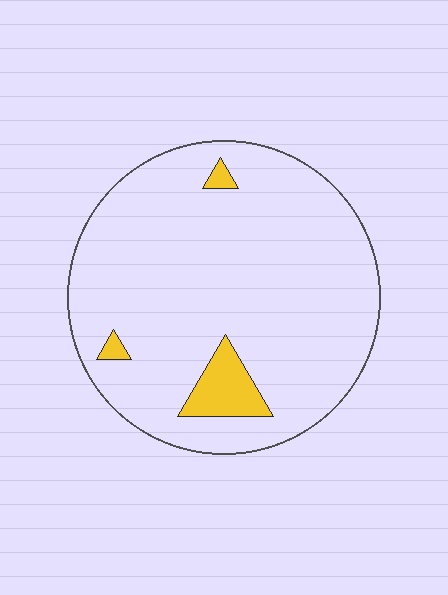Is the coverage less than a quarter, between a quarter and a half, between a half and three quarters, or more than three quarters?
Less than a quarter.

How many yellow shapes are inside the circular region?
3.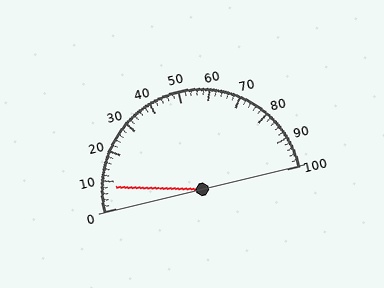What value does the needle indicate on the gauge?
The needle indicates approximately 8.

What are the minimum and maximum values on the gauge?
The gauge ranges from 0 to 100.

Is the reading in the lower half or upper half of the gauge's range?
The reading is in the lower half of the range (0 to 100).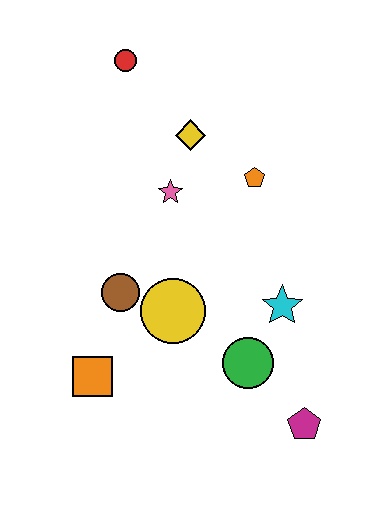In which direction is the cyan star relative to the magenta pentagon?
The cyan star is above the magenta pentagon.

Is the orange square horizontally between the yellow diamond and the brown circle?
No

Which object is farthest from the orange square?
The red circle is farthest from the orange square.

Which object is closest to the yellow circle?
The brown circle is closest to the yellow circle.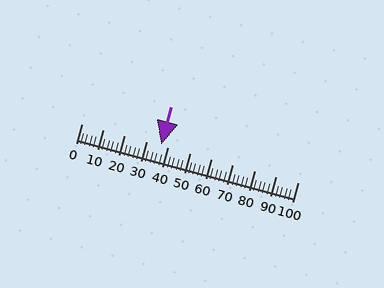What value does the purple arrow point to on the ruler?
The purple arrow points to approximately 37.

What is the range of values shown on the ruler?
The ruler shows values from 0 to 100.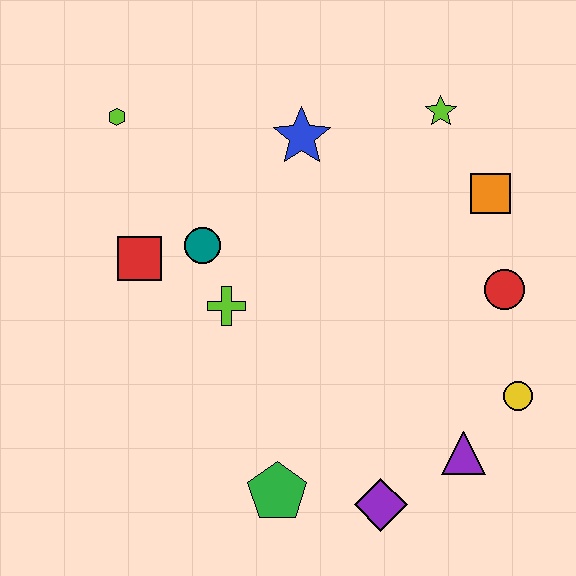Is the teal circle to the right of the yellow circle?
No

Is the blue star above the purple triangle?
Yes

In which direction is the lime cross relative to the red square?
The lime cross is to the right of the red square.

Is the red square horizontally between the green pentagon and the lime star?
No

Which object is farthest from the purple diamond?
The lime hexagon is farthest from the purple diamond.